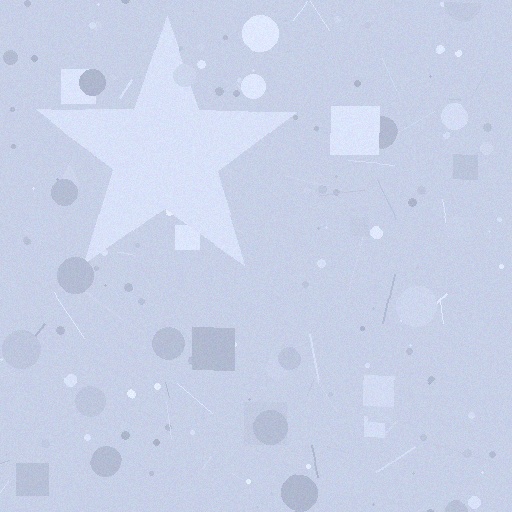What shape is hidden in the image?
A star is hidden in the image.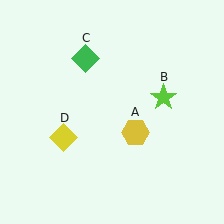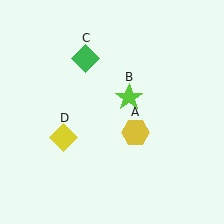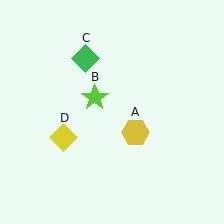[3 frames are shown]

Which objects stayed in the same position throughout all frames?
Yellow hexagon (object A) and green diamond (object C) and yellow diamond (object D) remained stationary.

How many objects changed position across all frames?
1 object changed position: lime star (object B).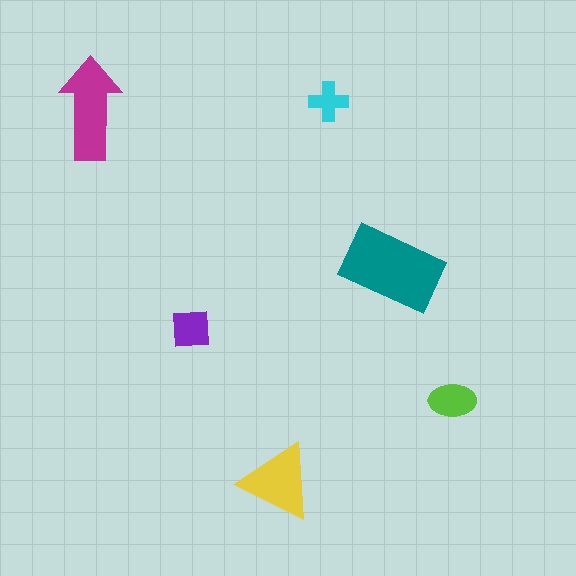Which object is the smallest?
The cyan cross.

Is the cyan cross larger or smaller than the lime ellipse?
Smaller.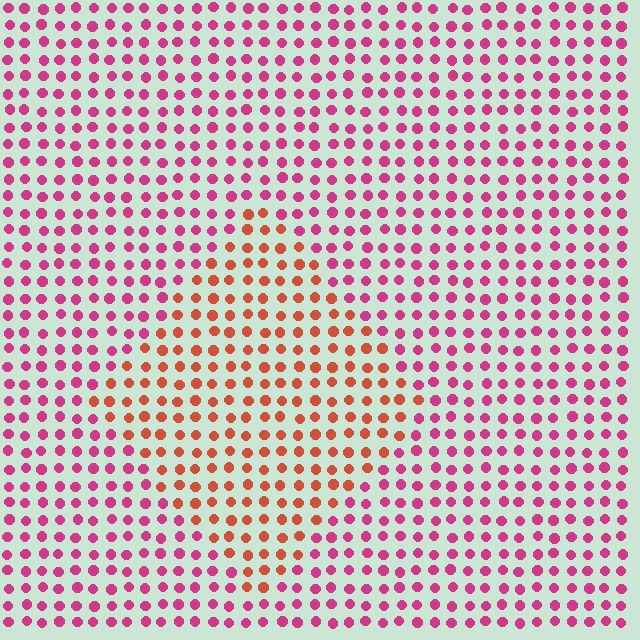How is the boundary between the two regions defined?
The boundary is defined purely by a slight shift in hue (about 42 degrees). Spacing, size, and orientation are identical on both sides.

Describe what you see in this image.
The image is filled with small magenta elements in a uniform arrangement. A diamond-shaped region is visible where the elements are tinted to a slightly different hue, forming a subtle color boundary.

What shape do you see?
I see a diamond.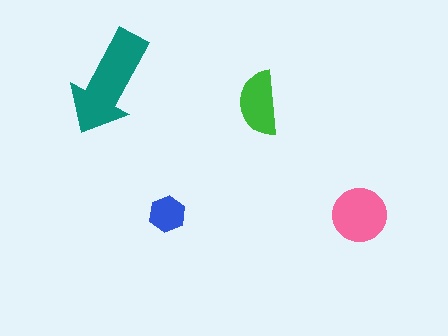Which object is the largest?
The teal arrow.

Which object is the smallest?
The blue hexagon.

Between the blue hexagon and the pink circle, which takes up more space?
The pink circle.